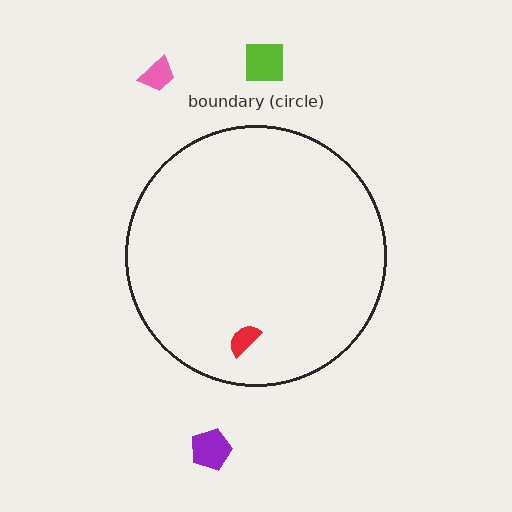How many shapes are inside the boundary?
1 inside, 3 outside.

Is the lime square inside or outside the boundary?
Outside.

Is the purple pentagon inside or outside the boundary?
Outside.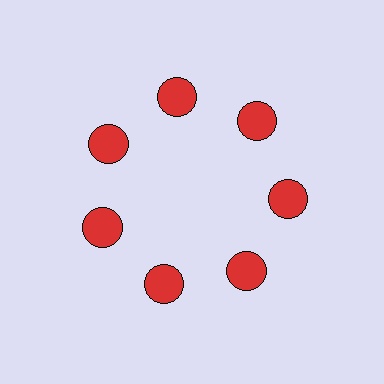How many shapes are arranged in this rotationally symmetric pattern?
There are 7 shapes, arranged in 7 groups of 1.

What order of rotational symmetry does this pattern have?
This pattern has 7-fold rotational symmetry.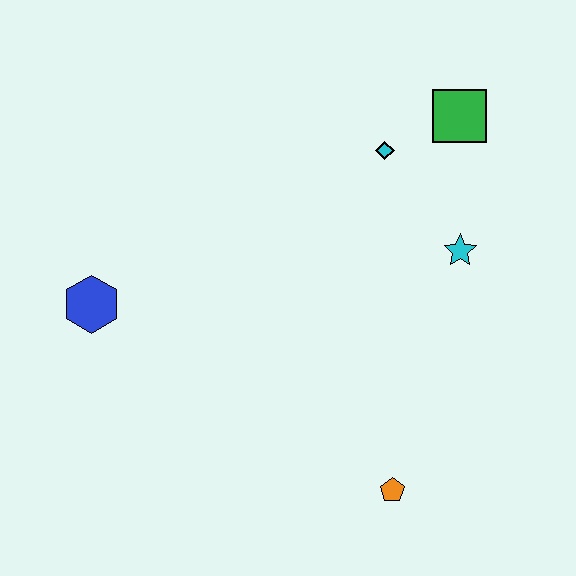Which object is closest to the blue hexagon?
The cyan diamond is closest to the blue hexagon.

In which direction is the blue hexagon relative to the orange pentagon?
The blue hexagon is to the left of the orange pentagon.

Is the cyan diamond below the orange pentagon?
No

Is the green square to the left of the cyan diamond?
No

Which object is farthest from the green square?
The blue hexagon is farthest from the green square.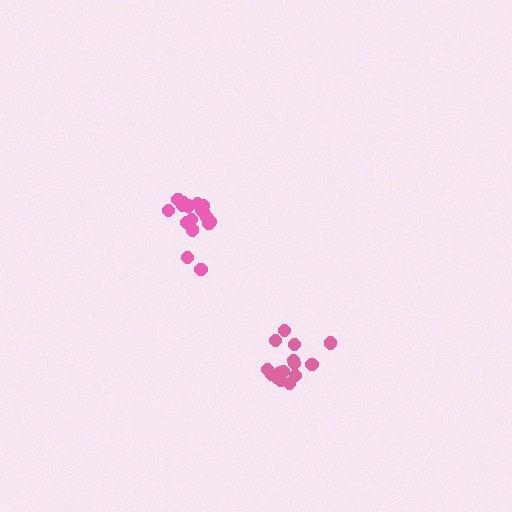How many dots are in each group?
Group 1: 19 dots, Group 2: 16 dots (35 total).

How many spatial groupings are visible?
There are 2 spatial groupings.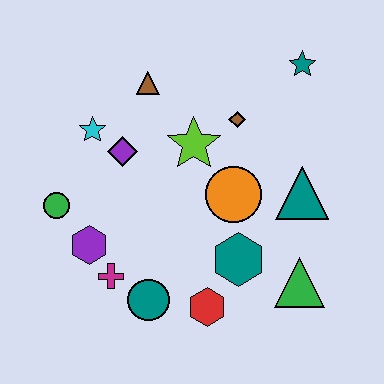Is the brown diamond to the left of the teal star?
Yes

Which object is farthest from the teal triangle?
The green circle is farthest from the teal triangle.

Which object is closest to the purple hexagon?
The magenta cross is closest to the purple hexagon.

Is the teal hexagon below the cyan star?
Yes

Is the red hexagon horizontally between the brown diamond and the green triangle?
No